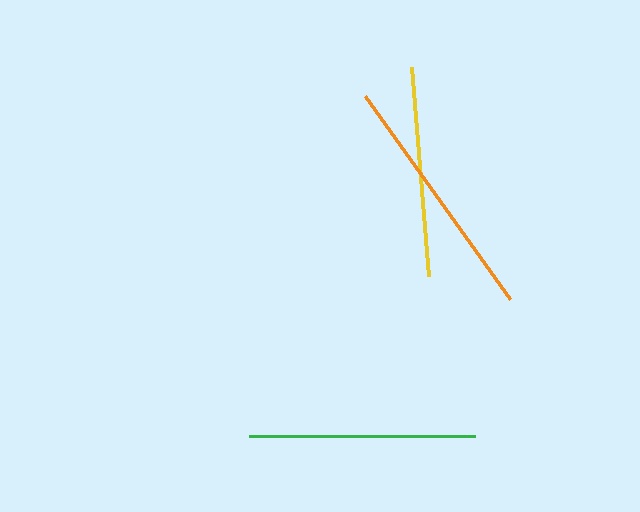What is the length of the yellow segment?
The yellow segment is approximately 210 pixels long.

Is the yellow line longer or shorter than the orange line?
The orange line is longer than the yellow line.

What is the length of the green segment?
The green segment is approximately 225 pixels long.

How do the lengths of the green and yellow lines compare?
The green and yellow lines are approximately the same length.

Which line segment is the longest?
The orange line is the longest at approximately 249 pixels.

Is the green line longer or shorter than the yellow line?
The green line is longer than the yellow line.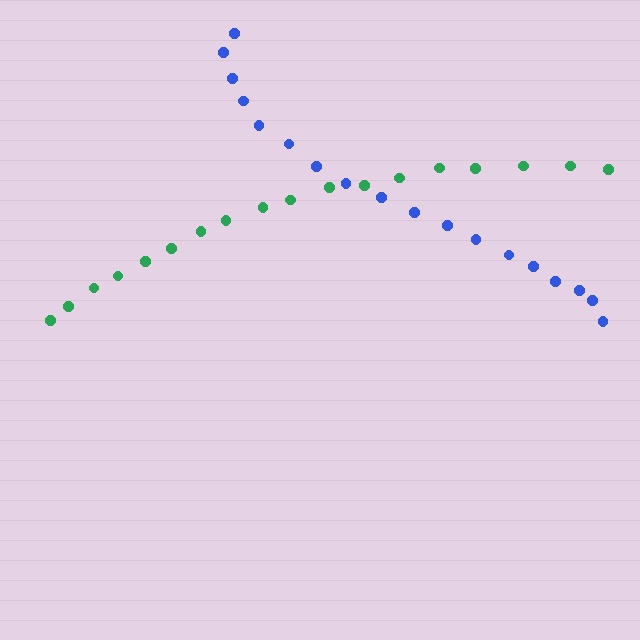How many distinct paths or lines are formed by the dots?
There are 2 distinct paths.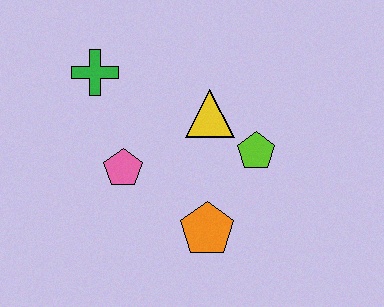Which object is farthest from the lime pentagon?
The green cross is farthest from the lime pentagon.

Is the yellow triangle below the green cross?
Yes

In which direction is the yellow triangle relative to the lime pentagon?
The yellow triangle is to the left of the lime pentagon.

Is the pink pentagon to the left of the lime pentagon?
Yes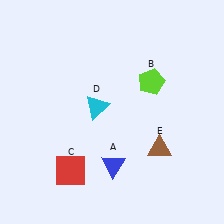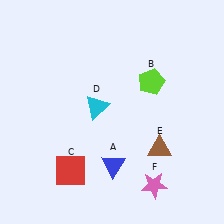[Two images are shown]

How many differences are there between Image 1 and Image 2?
There is 1 difference between the two images.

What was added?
A pink star (F) was added in Image 2.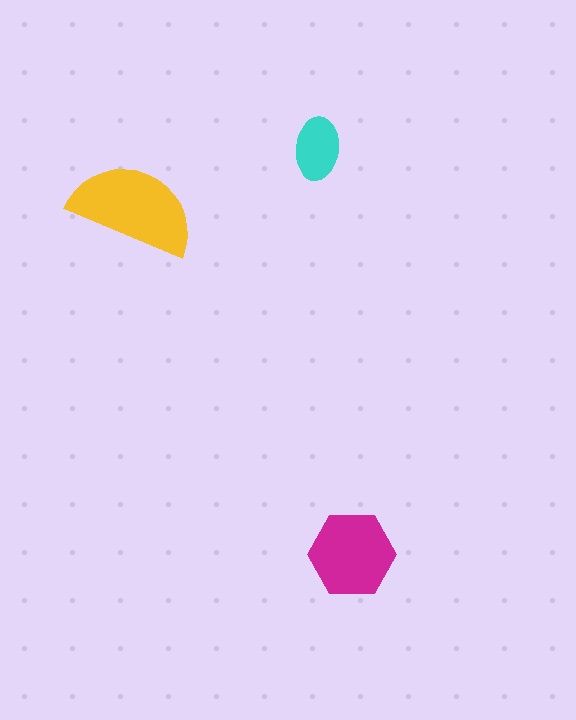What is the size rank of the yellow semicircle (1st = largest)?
1st.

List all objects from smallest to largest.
The cyan ellipse, the magenta hexagon, the yellow semicircle.